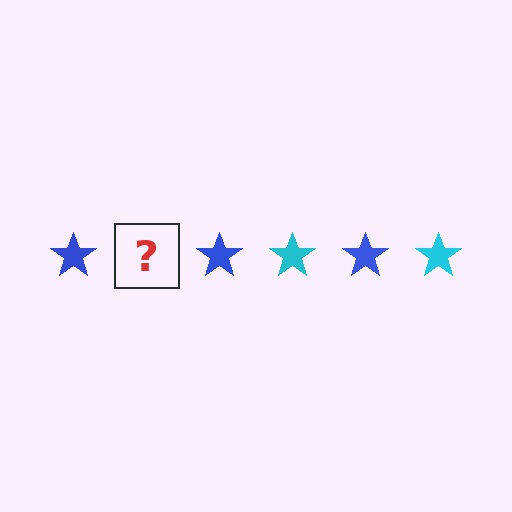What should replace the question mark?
The question mark should be replaced with a cyan star.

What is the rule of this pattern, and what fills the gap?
The rule is that the pattern cycles through blue, cyan stars. The gap should be filled with a cyan star.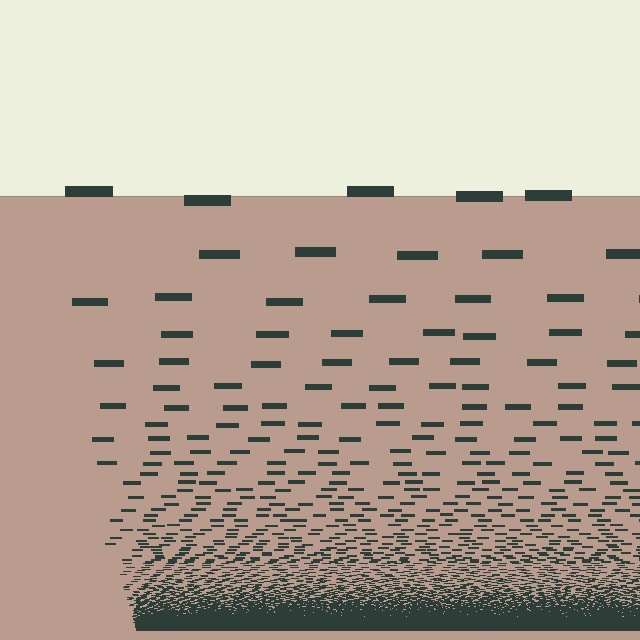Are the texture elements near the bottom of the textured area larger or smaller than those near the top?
Smaller. The gradient is inverted — elements near the bottom are smaller and denser.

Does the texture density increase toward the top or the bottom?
Density increases toward the bottom.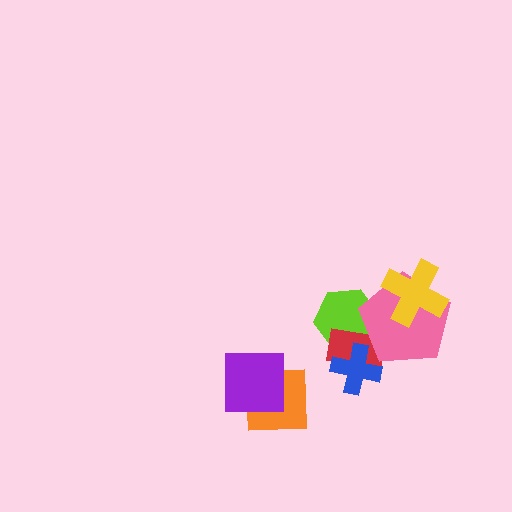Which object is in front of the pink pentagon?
The yellow cross is in front of the pink pentagon.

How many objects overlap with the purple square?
1 object overlaps with the purple square.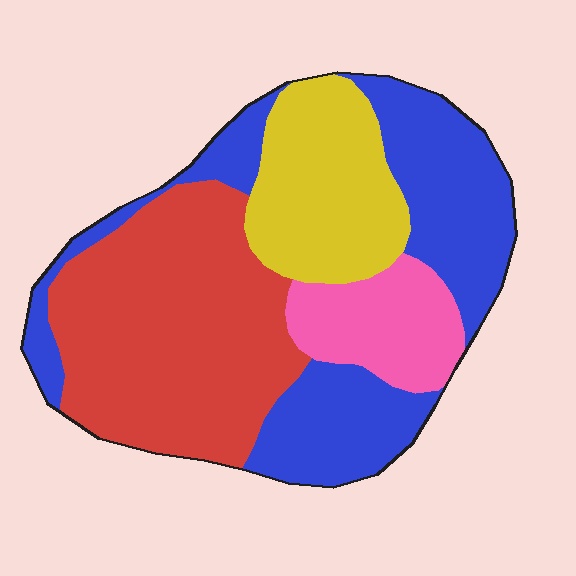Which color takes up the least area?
Pink, at roughly 10%.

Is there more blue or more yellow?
Blue.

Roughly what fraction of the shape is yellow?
Yellow takes up about one sixth (1/6) of the shape.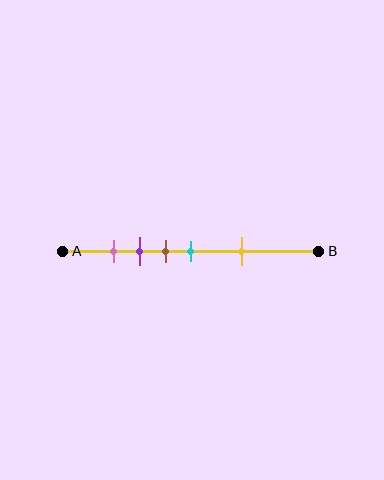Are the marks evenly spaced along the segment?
No, the marks are not evenly spaced.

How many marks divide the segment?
There are 5 marks dividing the segment.